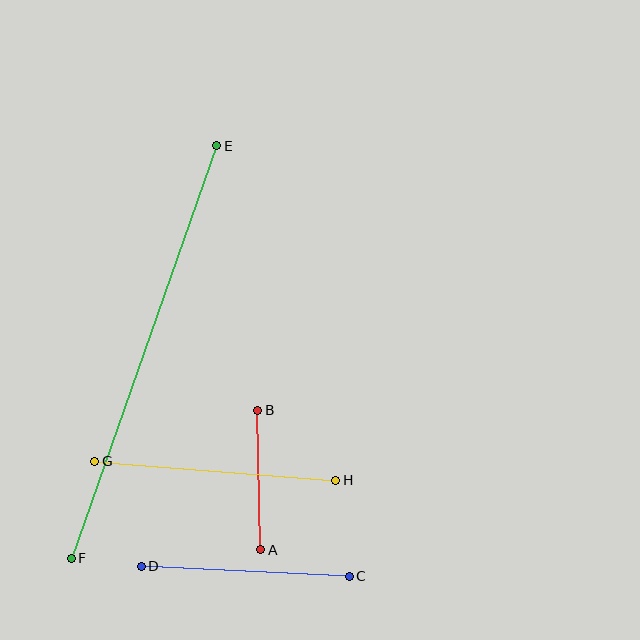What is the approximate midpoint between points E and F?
The midpoint is at approximately (144, 352) pixels.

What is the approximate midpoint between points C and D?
The midpoint is at approximately (245, 571) pixels.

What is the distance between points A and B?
The distance is approximately 140 pixels.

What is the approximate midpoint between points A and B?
The midpoint is at approximately (259, 480) pixels.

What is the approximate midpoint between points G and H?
The midpoint is at approximately (215, 471) pixels.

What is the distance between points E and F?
The distance is approximately 437 pixels.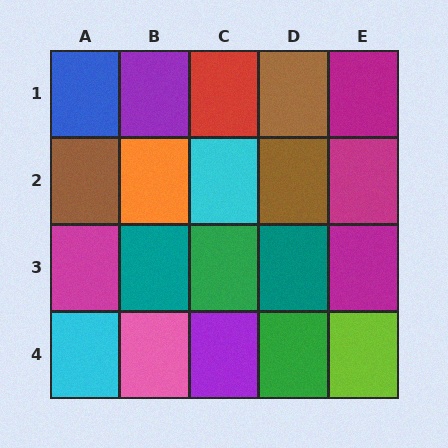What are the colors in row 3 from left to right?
Magenta, teal, green, teal, magenta.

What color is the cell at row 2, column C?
Cyan.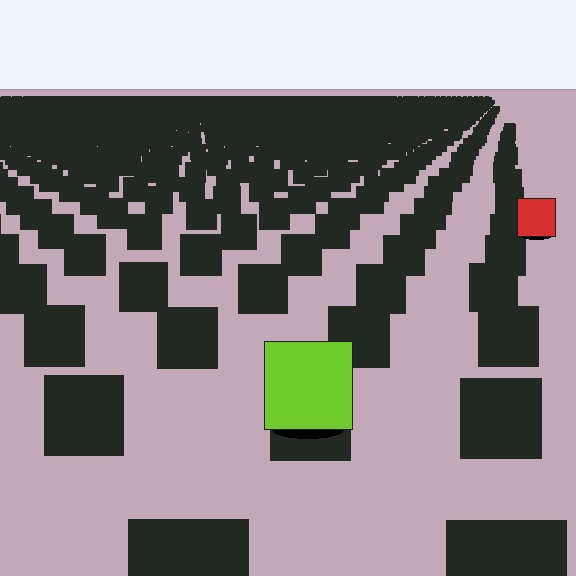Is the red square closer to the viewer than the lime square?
No. The lime square is closer — you can tell from the texture gradient: the ground texture is coarser near it.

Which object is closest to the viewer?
The lime square is closest. The texture marks near it are larger and more spread out.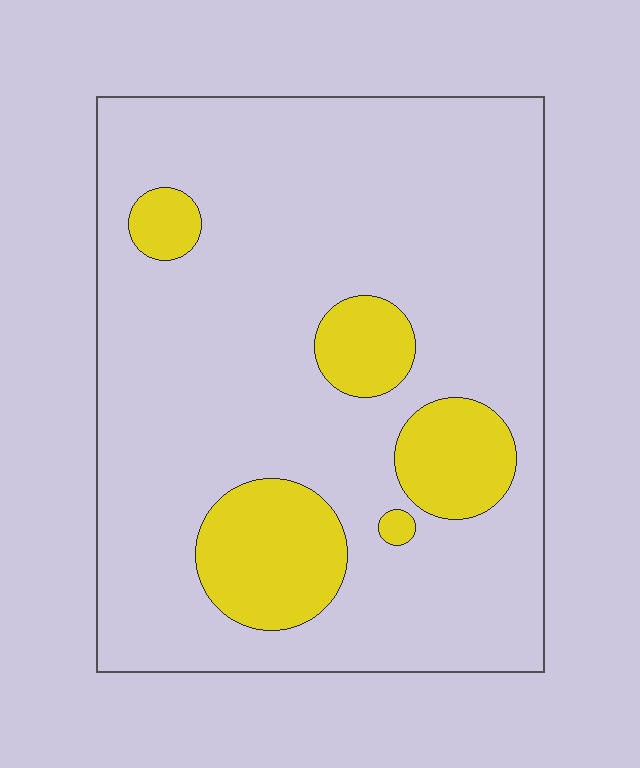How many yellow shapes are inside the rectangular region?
5.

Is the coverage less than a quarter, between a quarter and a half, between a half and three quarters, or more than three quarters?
Less than a quarter.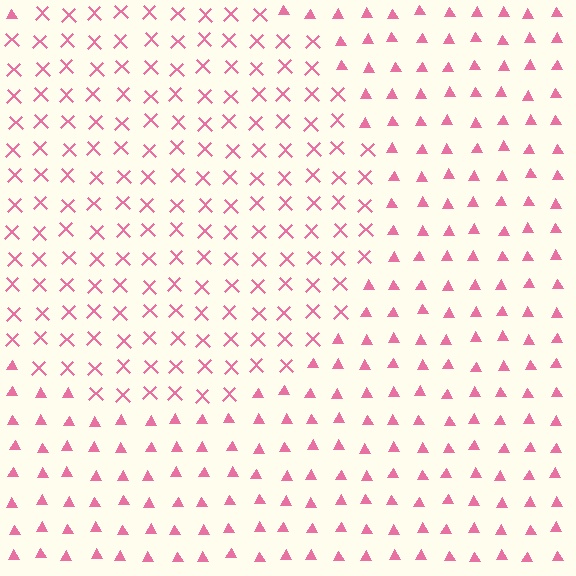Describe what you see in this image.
The image is filled with small pink elements arranged in a uniform grid. A circle-shaped region contains X marks, while the surrounding area contains triangles. The boundary is defined purely by the change in element shape.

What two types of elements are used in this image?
The image uses X marks inside the circle region and triangles outside it.